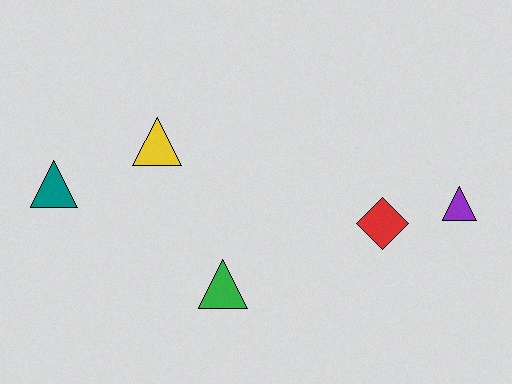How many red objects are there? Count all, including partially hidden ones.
There is 1 red object.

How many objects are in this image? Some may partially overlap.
There are 5 objects.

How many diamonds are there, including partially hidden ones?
There is 1 diamond.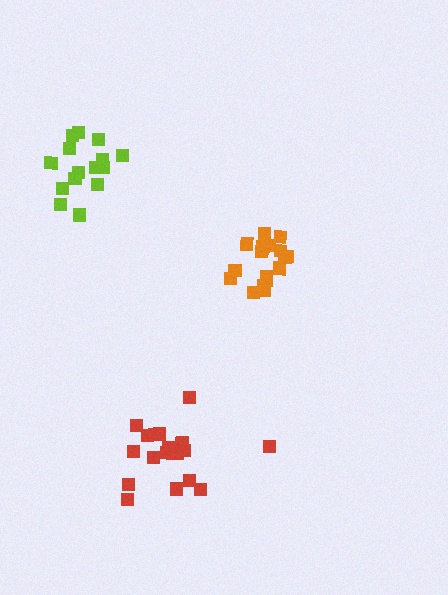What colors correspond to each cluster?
The clusters are colored: orange, lime, red.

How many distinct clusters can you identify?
There are 3 distinct clusters.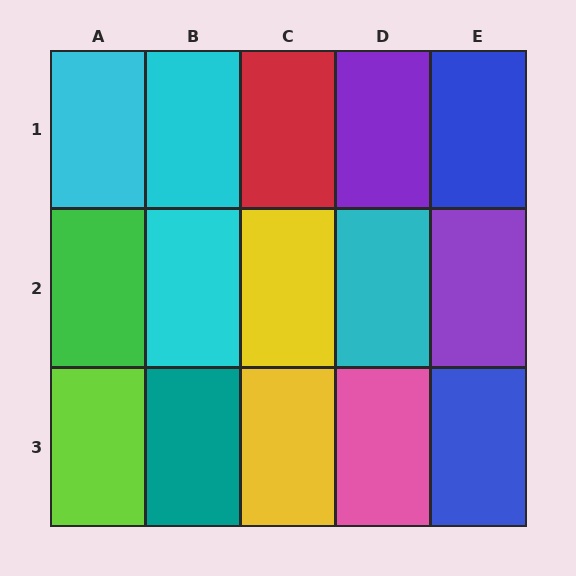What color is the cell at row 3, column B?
Teal.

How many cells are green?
1 cell is green.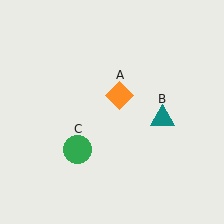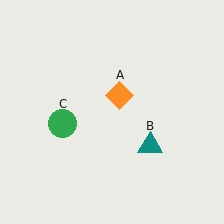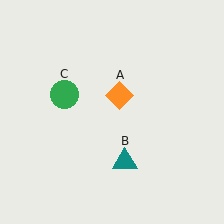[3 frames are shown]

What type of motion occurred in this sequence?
The teal triangle (object B), green circle (object C) rotated clockwise around the center of the scene.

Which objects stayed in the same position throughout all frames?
Orange diamond (object A) remained stationary.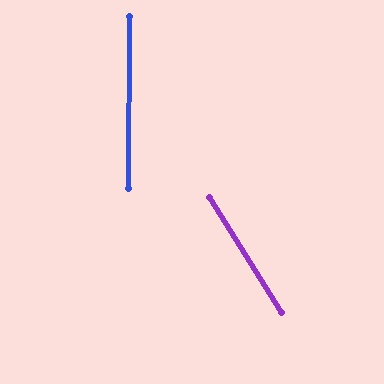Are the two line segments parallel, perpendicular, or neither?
Neither parallel nor perpendicular — they differ by about 32°.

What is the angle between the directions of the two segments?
Approximately 32 degrees.